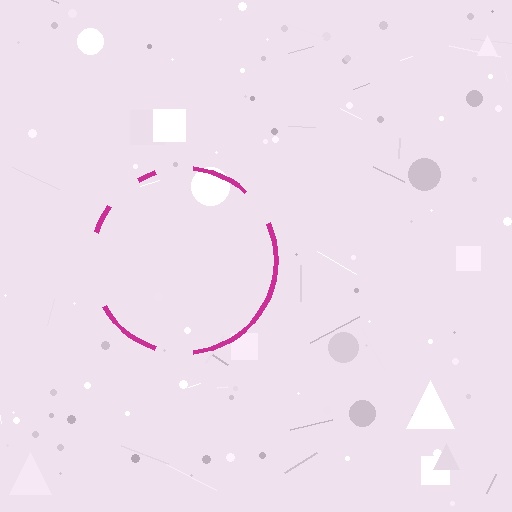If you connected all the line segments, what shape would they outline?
They would outline a circle.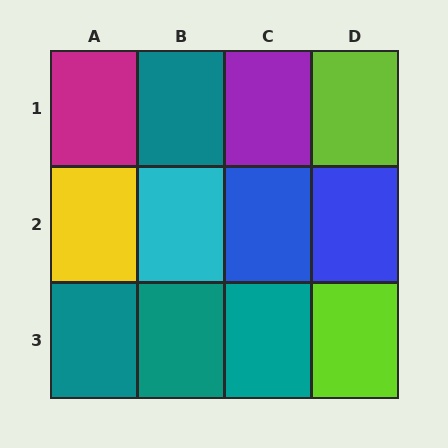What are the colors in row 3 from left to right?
Teal, teal, teal, lime.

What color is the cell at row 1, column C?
Purple.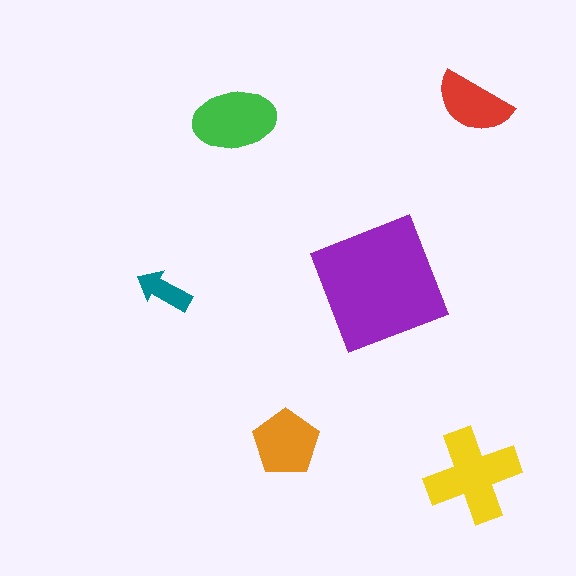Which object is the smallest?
The teal arrow.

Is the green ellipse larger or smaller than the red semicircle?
Larger.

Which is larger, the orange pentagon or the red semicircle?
The orange pentagon.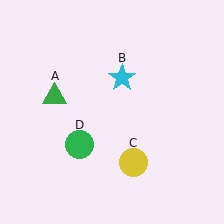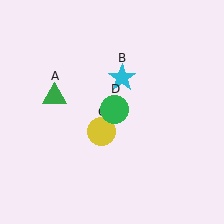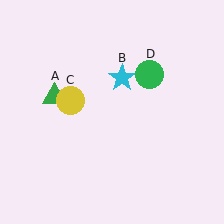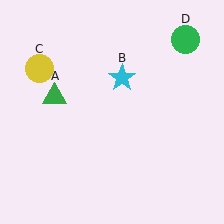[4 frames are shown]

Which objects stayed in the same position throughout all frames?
Green triangle (object A) and cyan star (object B) remained stationary.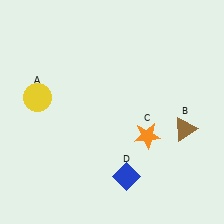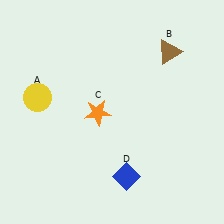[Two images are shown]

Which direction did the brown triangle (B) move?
The brown triangle (B) moved up.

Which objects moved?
The objects that moved are: the brown triangle (B), the orange star (C).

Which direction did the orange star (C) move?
The orange star (C) moved left.